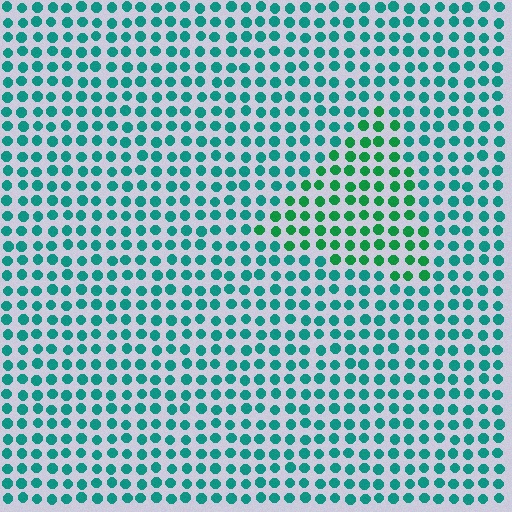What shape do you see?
I see a triangle.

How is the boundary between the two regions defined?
The boundary is defined purely by a slight shift in hue (about 31 degrees). Spacing, size, and orientation are identical on both sides.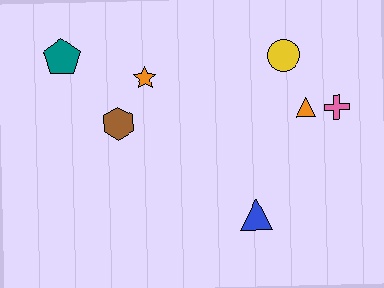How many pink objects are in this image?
There is 1 pink object.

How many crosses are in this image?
There is 1 cross.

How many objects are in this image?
There are 7 objects.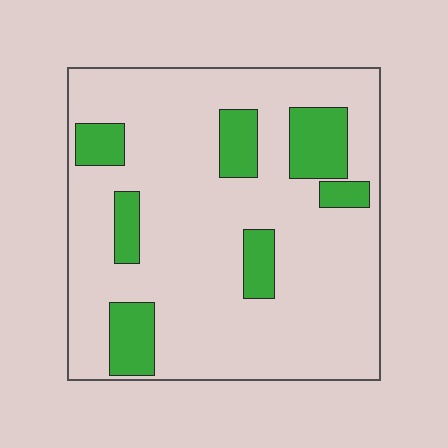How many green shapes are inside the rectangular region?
7.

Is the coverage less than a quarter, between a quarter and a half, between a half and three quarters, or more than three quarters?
Less than a quarter.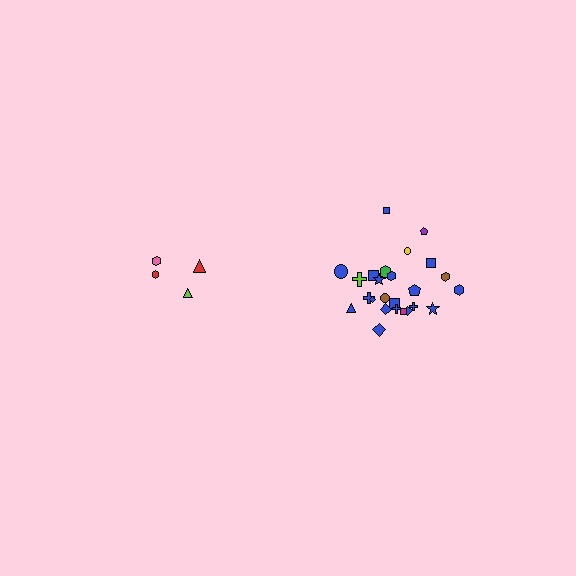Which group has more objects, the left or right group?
The right group.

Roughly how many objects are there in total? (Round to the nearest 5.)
Roughly 30 objects in total.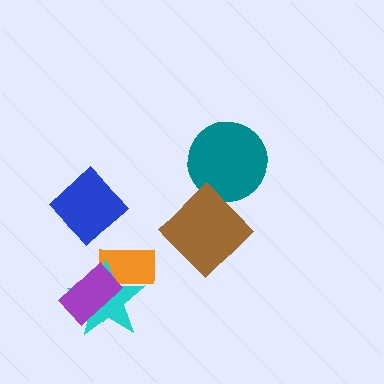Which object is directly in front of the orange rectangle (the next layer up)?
The cyan star is directly in front of the orange rectangle.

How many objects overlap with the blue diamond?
0 objects overlap with the blue diamond.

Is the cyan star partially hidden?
Yes, it is partially covered by another shape.